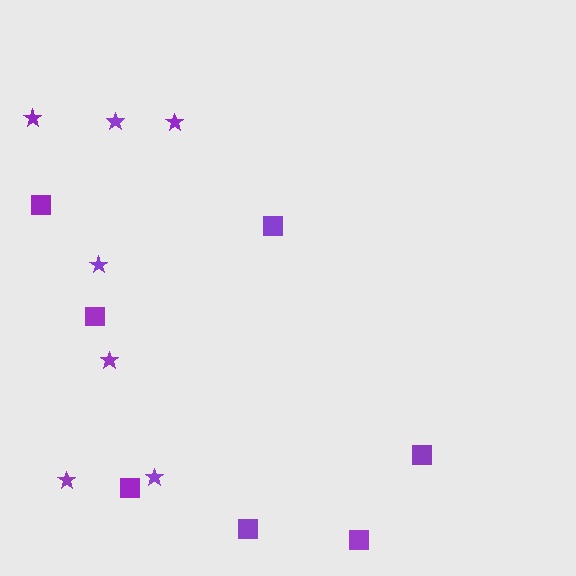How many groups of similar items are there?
There are 2 groups: one group of squares (7) and one group of stars (7).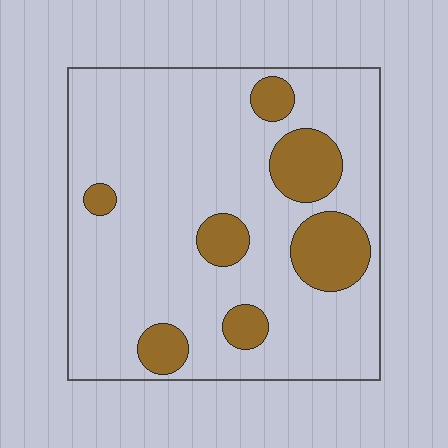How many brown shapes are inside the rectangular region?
7.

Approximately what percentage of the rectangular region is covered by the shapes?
Approximately 20%.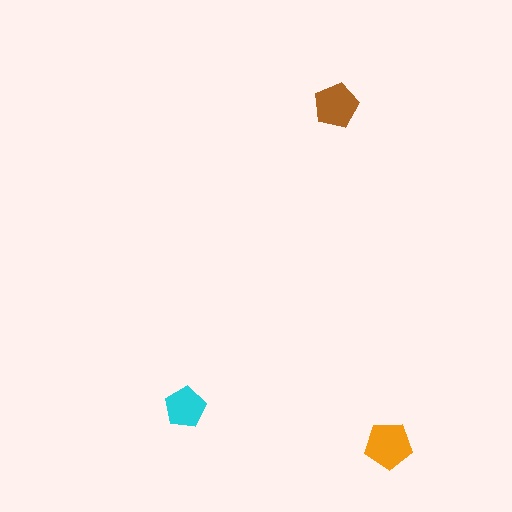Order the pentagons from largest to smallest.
the orange one, the brown one, the cyan one.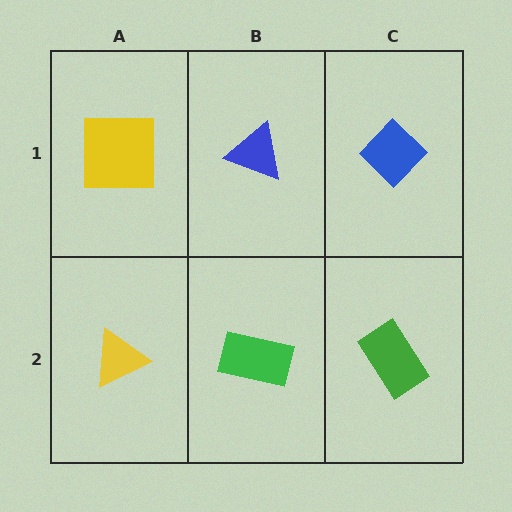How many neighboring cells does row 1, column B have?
3.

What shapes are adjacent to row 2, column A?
A yellow square (row 1, column A), a green rectangle (row 2, column B).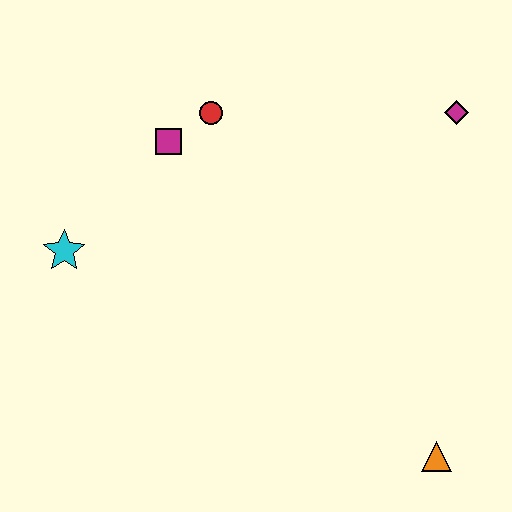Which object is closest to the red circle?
The magenta square is closest to the red circle.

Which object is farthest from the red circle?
The orange triangle is farthest from the red circle.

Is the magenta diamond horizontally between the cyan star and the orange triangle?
No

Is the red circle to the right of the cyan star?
Yes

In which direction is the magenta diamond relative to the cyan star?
The magenta diamond is to the right of the cyan star.